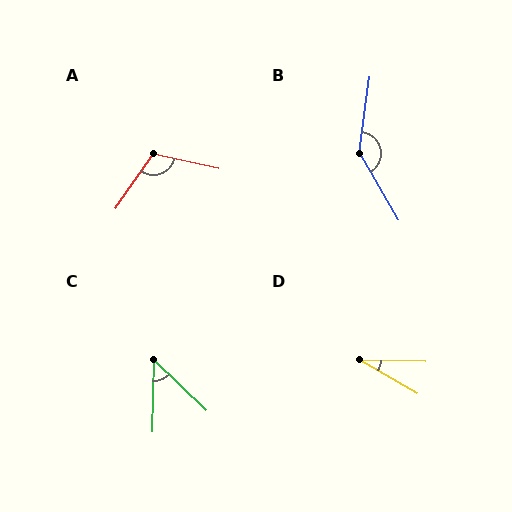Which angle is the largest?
B, at approximately 142 degrees.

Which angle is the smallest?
D, at approximately 29 degrees.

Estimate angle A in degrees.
Approximately 112 degrees.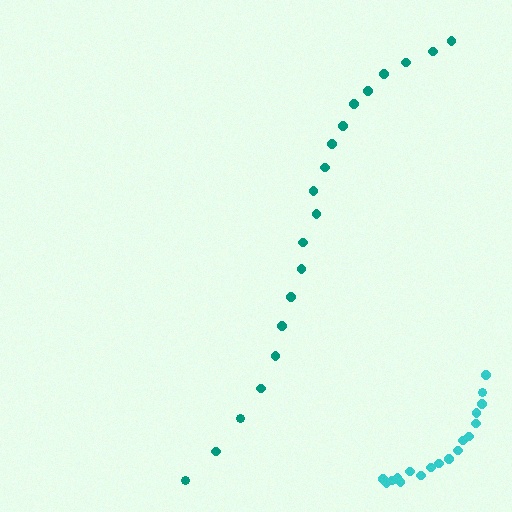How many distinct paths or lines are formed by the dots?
There are 2 distinct paths.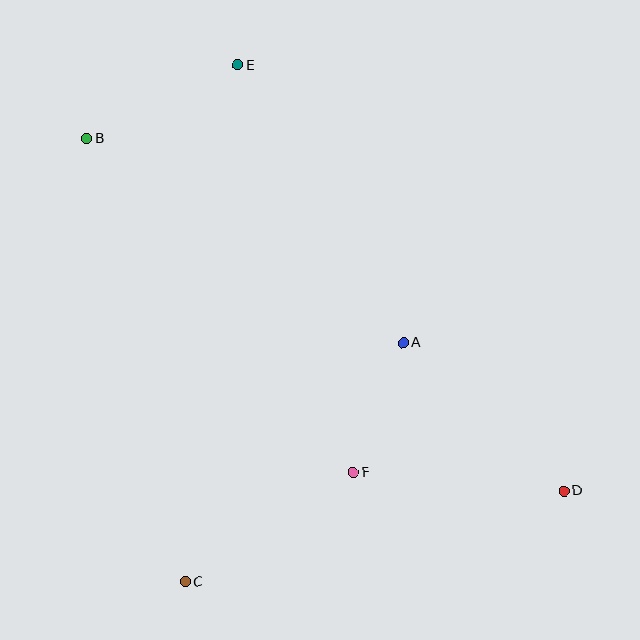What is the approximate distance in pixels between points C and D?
The distance between C and D is approximately 389 pixels.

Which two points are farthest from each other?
Points B and D are farthest from each other.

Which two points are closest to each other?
Points A and F are closest to each other.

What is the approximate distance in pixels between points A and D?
The distance between A and D is approximately 218 pixels.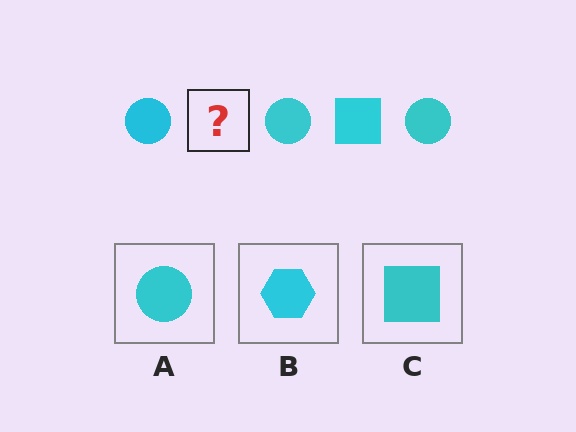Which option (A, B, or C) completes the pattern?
C.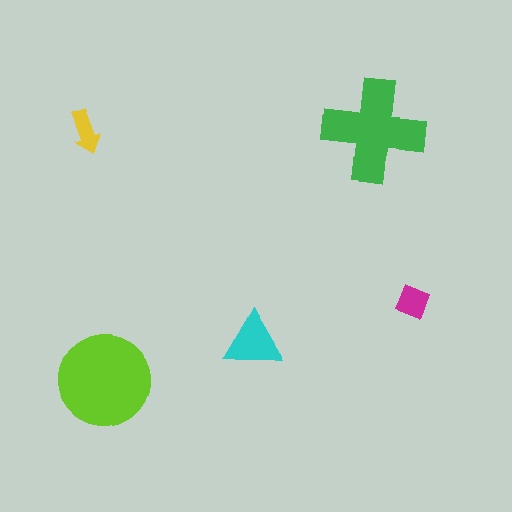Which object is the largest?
The lime circle.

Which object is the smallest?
The yellow arrow.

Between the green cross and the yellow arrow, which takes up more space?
The green cross.